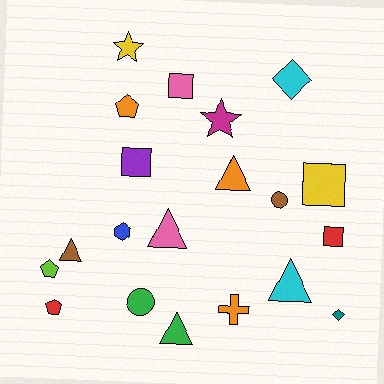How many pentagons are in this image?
There are 3 pentagons.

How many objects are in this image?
There are 20 objects.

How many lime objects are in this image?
There is 1 lime object.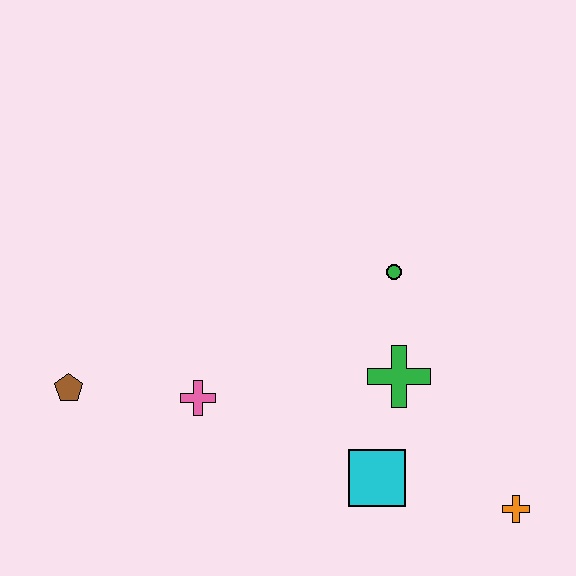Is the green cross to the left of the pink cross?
No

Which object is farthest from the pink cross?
The orange cross is farthest from the pink cross.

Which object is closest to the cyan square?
The green cross is closest to the cyan square.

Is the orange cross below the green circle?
Yes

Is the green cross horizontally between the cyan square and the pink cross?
No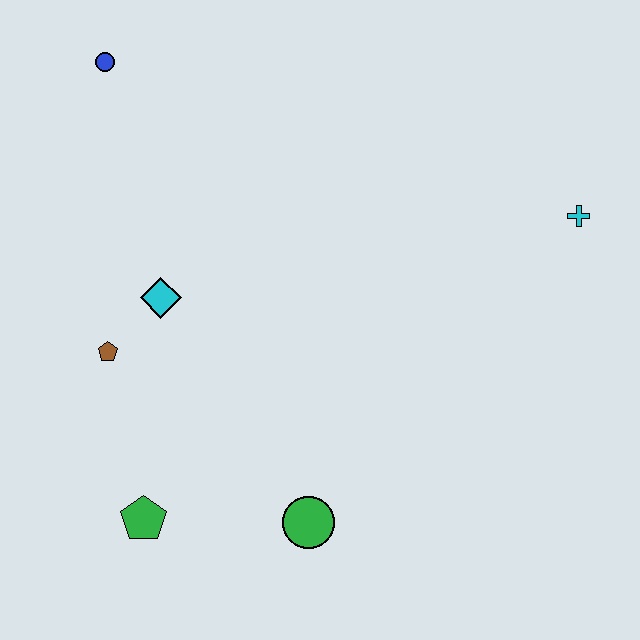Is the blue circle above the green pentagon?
Yes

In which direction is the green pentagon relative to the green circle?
The green pentagon is to the left of the green circle.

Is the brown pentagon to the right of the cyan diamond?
No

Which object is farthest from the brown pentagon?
The cyan cross is farthest from the brown pentagon.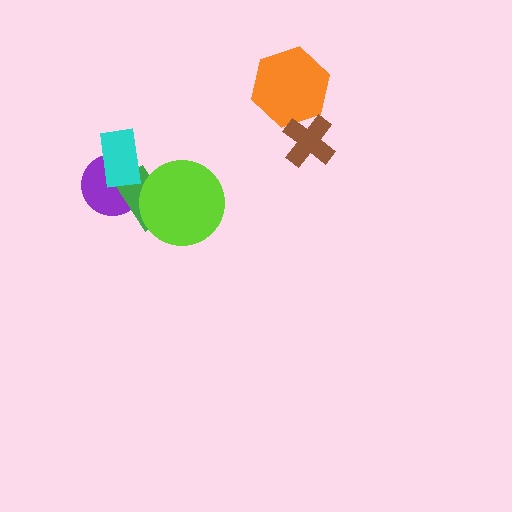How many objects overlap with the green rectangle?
3 objects overlap with the green rectangle.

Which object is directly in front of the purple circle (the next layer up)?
The green rectangle is directly in front of the purple circle.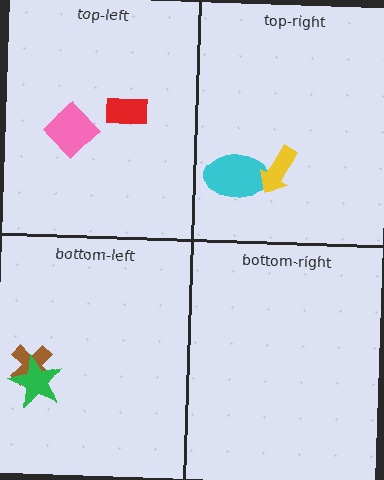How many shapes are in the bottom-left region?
2.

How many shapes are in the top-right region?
2.